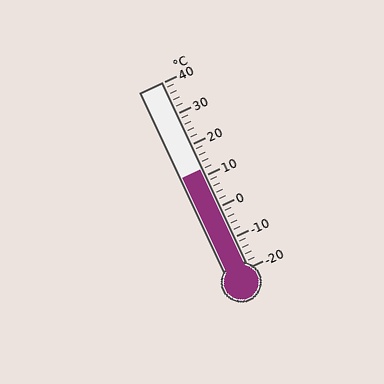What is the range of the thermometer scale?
The thermometer scale ranges from -20°C to 40°C.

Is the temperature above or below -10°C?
The temperature is above -10°C.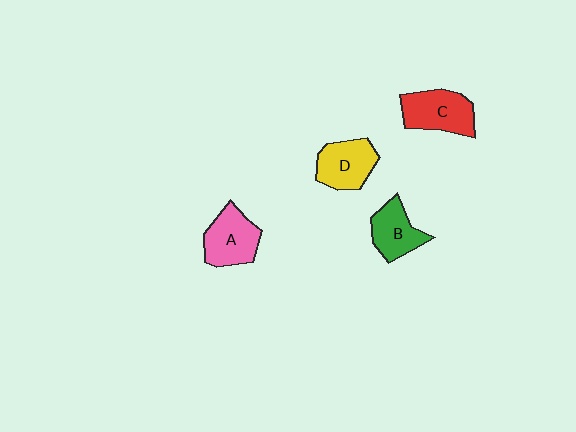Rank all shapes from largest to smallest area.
From largest to smallest: C (red), A (pink), D (yellow), B (green).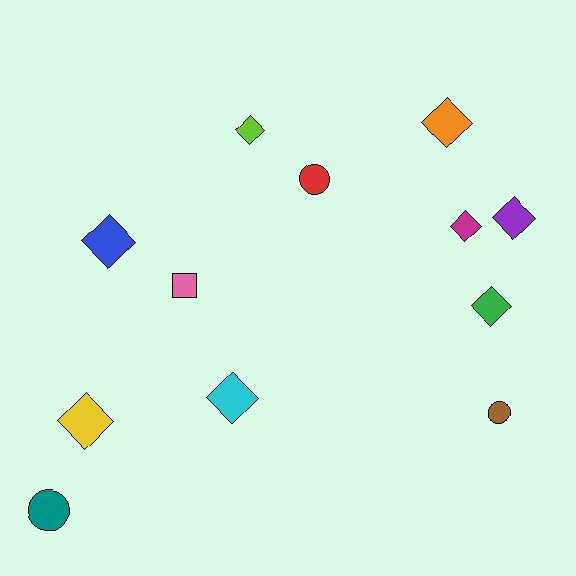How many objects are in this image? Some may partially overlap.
There are 12 objects.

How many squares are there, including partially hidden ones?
There is 1 square.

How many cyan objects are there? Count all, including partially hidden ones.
There is 1 cyan object.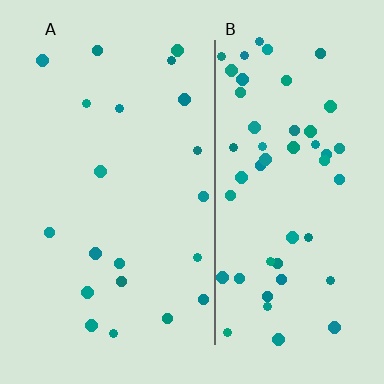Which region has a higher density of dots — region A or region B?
B (the right).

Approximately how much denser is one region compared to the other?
Approximately 2.6× — region B over region A.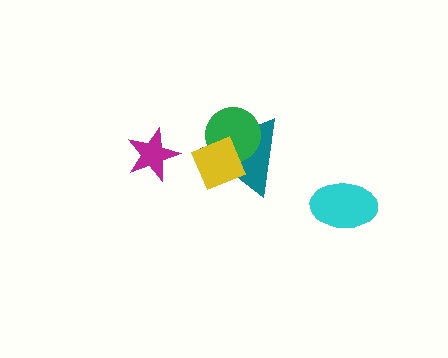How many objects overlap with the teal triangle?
2 objects overlap with the teal triangle.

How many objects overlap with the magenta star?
0 objects overlap with the magenta star.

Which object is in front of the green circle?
The yellow diamond is in front of the green circle.